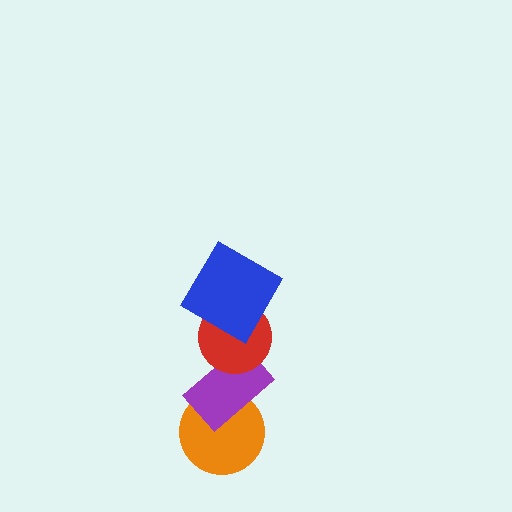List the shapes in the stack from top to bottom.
From top to bottom: the blue diamond, the red circle, the purple rectangle, the orange circle.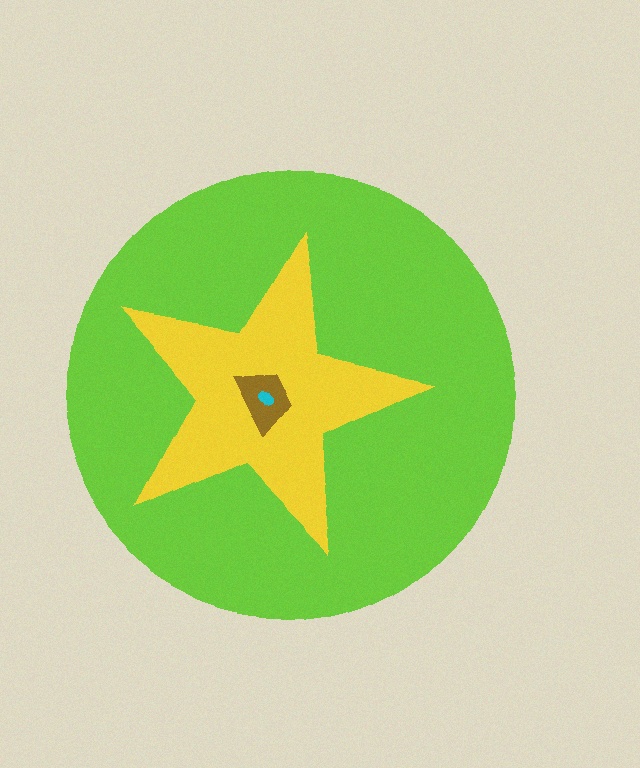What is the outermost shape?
The lime circle.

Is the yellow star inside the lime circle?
Yes.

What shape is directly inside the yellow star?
The brown trapezoid.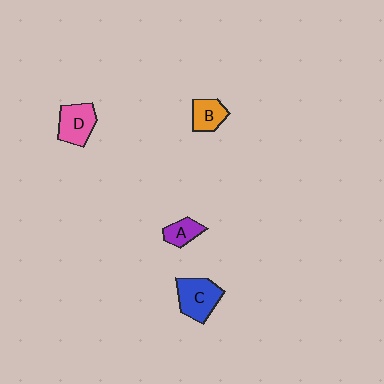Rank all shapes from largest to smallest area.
From largest to smallest: C (blue), D (pink), B (orange), A (purple).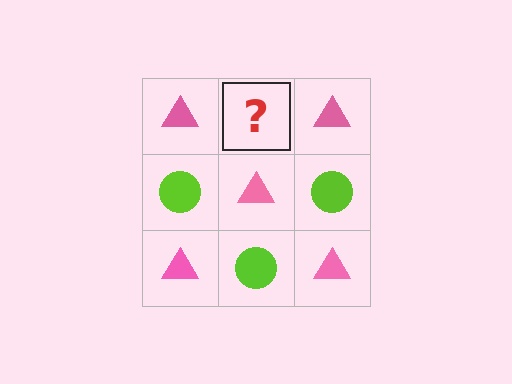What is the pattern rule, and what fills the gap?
The rule is that it alternates pink triangle and lime circle in a checkerboard pattern. The gap should be filled with a lime circle.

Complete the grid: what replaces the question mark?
The question mark should be replaced with a lime circle.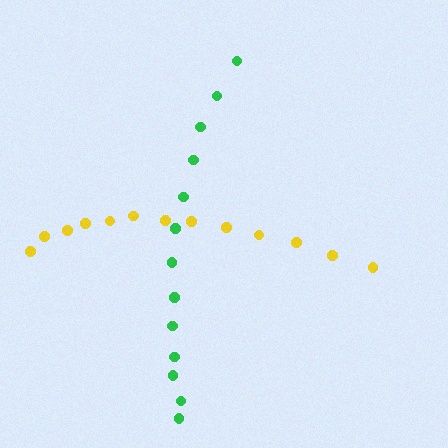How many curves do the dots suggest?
There are 2 distinct paths.